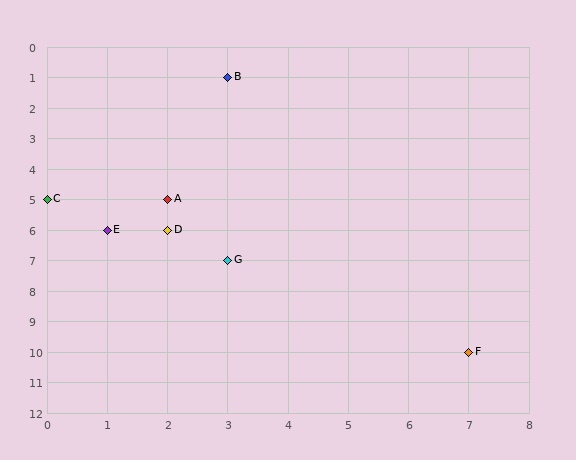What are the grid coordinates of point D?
Point D is at grid coordinates (2, 6).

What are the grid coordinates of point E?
Point E is at grid coordinates (1, 6).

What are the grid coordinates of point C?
Point C is at grid coordinates (0, 5).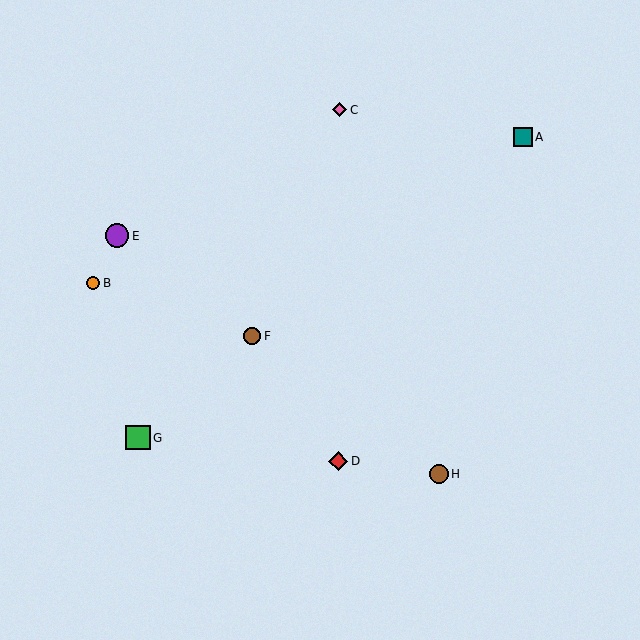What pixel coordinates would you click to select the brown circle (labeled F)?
Click at (252, 336) to select the brown circle F.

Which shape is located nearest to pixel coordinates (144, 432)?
The green square (labeled G) at (138, 438) is nearest to that location.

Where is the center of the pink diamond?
The center of the pink diamond is at (340, 110).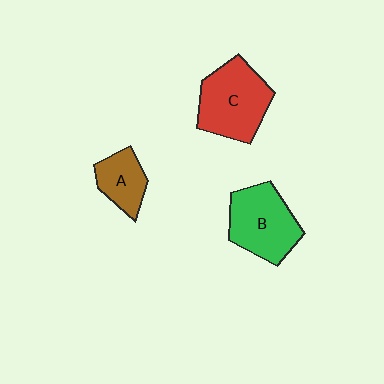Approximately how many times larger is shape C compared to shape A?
Approximately 1.9 times.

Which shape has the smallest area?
Shape A (brown).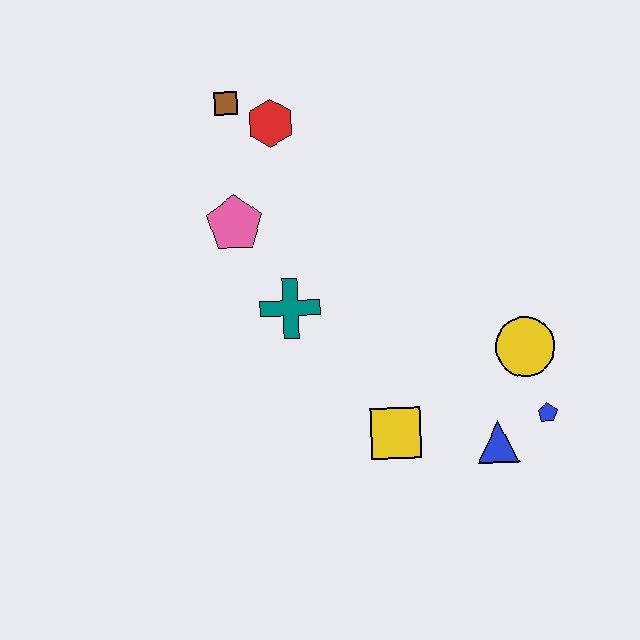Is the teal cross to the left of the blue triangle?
Yes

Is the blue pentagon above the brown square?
No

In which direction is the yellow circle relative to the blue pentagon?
The yellow circle is above the blue pentagon.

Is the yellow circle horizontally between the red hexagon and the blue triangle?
No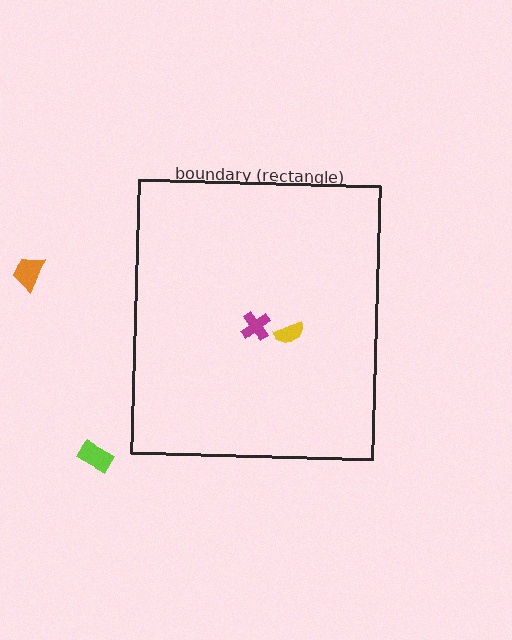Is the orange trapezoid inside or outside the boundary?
Outside.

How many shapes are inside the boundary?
2 inside, 2 outside.